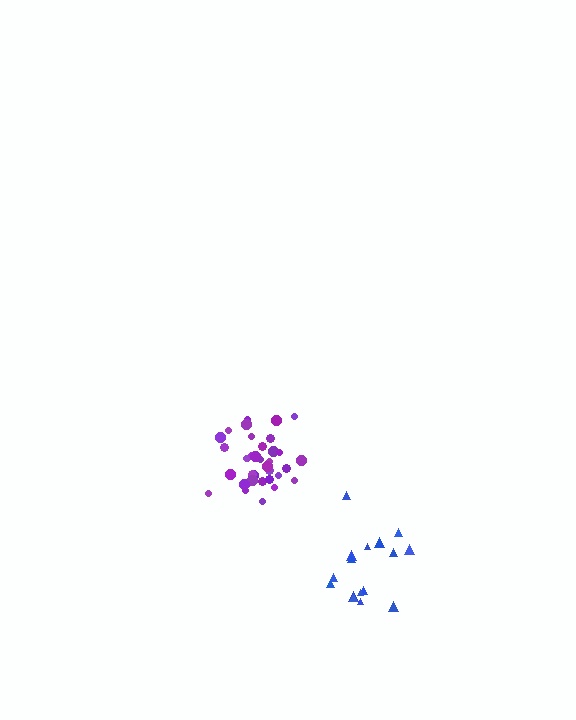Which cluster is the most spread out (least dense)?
Blue.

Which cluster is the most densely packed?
Purple.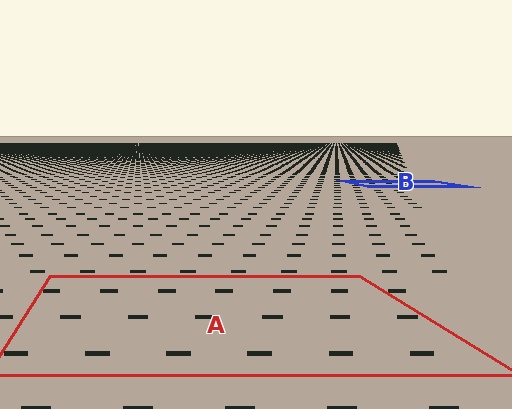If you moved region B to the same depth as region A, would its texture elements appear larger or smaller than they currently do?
They would appear larger. At a closer depth, the same texture elements are projected at a bigger on-screen size.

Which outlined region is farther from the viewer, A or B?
Region B is farther from the viewer — the texture elements inside it appear smaller and more densely packed.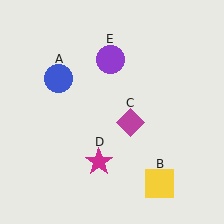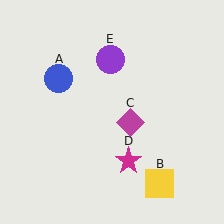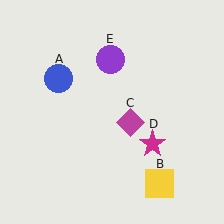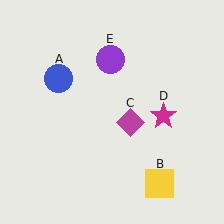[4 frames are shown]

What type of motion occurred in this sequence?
The magenta star (object D) rotated counterclockwise around the center of the scene.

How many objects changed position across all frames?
1 object changed position: magenta star (object D).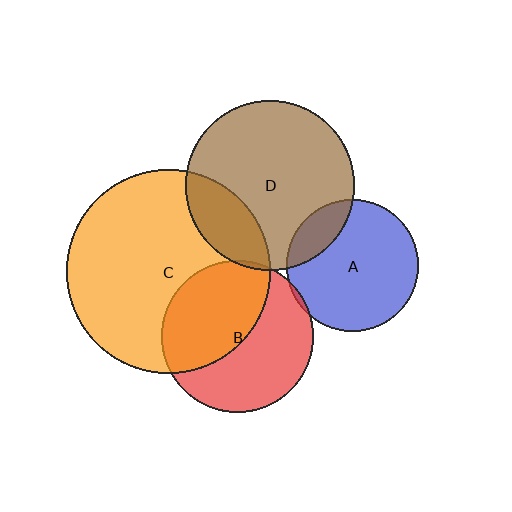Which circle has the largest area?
Circle C (orange).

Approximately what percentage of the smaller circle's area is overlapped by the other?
Approximately 15%.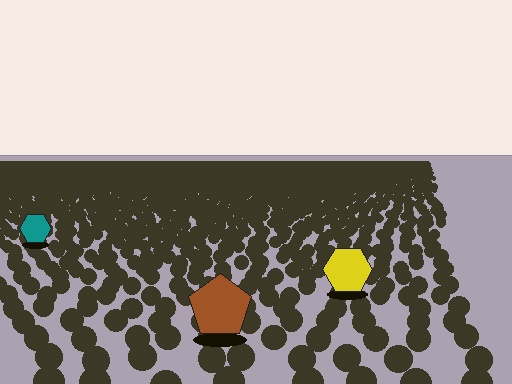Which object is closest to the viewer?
The brown pentagon is closest. The texture marks near it are larger and more spread out.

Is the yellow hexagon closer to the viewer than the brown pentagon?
No. The brown pentagon is closer — you can tell from the texture gradient: the ground texture is coarser near it.